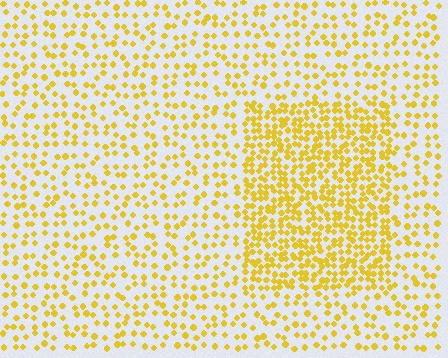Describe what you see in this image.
The image contains small yellow elements arranged at two different densities. A rectangle-shaped region is visible where the elements are more densely packed than the surrounding area.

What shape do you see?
I see a rectangle.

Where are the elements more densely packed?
The elements are more densely packed inside the rectangle boundary.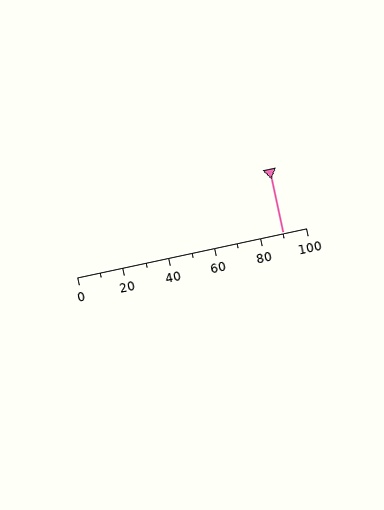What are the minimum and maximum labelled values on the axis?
The axis runs from 0 to 100.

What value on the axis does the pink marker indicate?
The marker indicates approximately 90.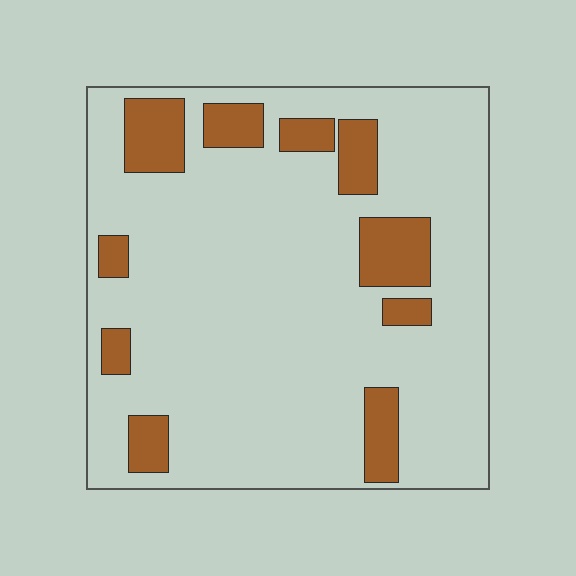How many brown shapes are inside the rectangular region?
10.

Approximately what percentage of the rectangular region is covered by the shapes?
Approximately 15%.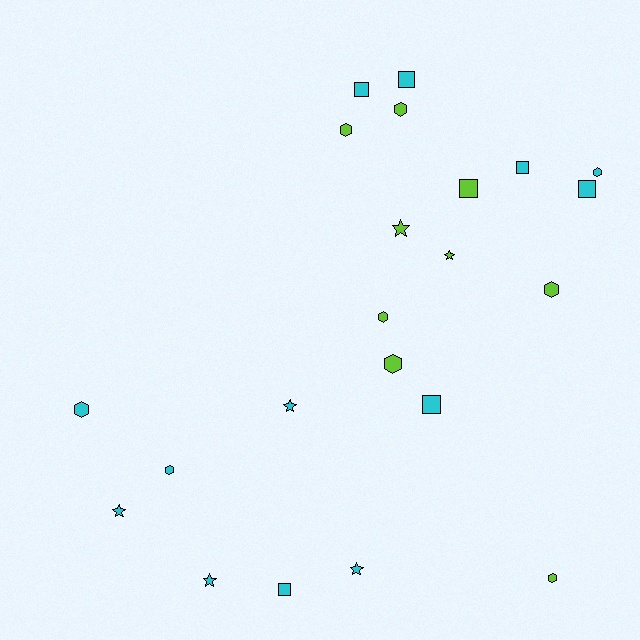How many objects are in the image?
There are 22 objects.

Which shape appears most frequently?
Hexagon, with 9 objects.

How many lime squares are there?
There is 1 lime square.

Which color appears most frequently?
Cyan, with 13 objects.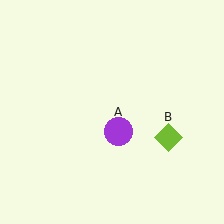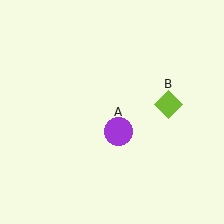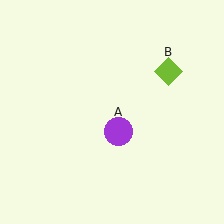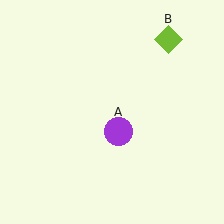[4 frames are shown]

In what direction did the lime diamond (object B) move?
The lime diamond (object B) moved up.